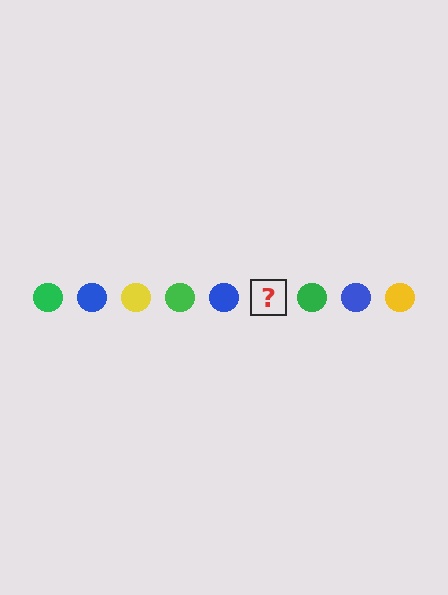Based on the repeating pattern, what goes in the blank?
The blank should be a yellow circle.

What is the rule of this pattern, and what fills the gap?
The rule is that the pattern cycles through green, blue, yellow circles. The gap should be filled with a yellow circle.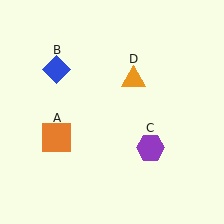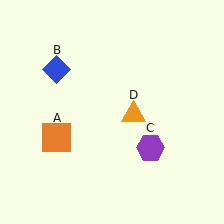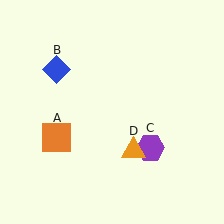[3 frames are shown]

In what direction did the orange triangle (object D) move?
The orange triangle (object D) moved down.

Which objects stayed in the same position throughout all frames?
Orange square (object A) and blue diamond (object B) and purple hexagon (object C) remained stationary.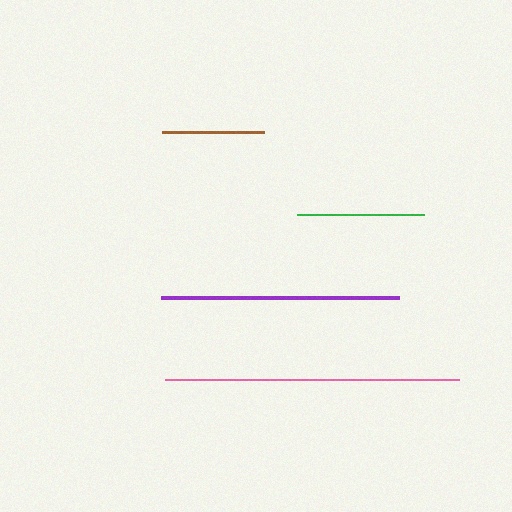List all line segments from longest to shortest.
From longest to shortest: pink, purple, green, brown.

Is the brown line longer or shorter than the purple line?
The purple line is longer than the brown line.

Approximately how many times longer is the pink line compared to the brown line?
The pink line is approximately 2.9 times the length of the brown line.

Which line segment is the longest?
The pink line is the longest at approximately 295 pixels.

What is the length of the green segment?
The green segment is approximately 127 pixels long.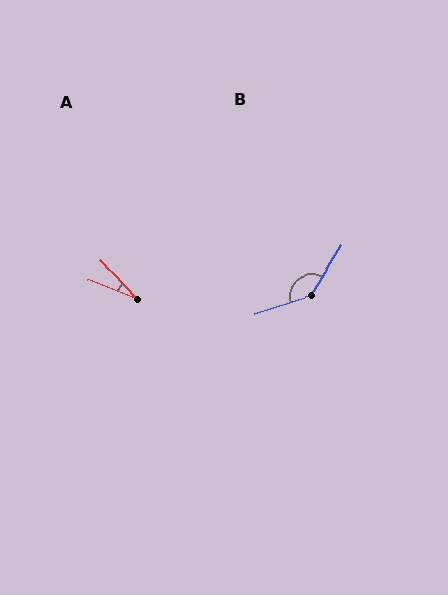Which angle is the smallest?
A, at approximately 26 degrees.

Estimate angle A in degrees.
Approximately 26 degrees.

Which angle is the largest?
B, at approximately 139 degrees.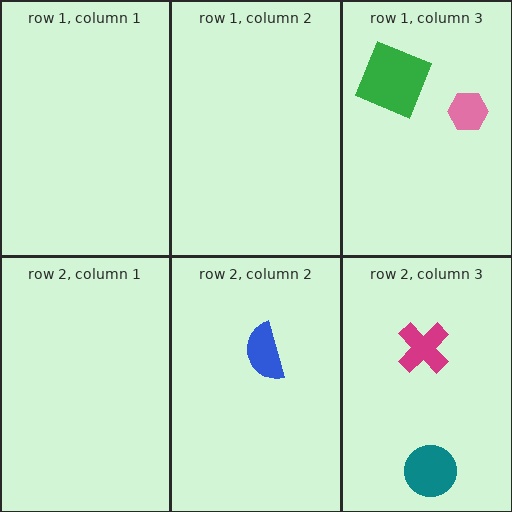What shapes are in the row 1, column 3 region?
The green square, the pink hexagon.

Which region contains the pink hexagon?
The row 1, column 3 region.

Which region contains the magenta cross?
The row 2, column 3 region.